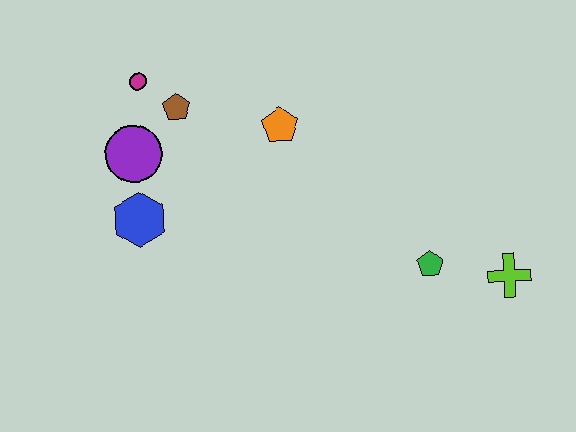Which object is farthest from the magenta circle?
The lime cross is farthest from the magenta circle.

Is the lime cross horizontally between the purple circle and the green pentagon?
No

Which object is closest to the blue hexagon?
The purple circle is closest to the blue hexagon.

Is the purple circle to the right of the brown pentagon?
No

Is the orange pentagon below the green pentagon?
No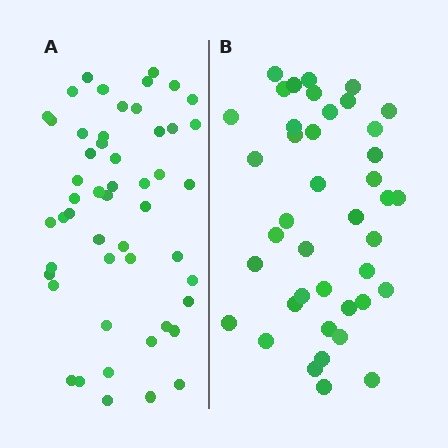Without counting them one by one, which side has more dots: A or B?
Region A (the left region) has more dots.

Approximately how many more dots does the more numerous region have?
Region A has roughly 10 or so more dots than region B.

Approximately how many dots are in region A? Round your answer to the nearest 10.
About 50 dots. (The exact count is 51, which rounds to 50.)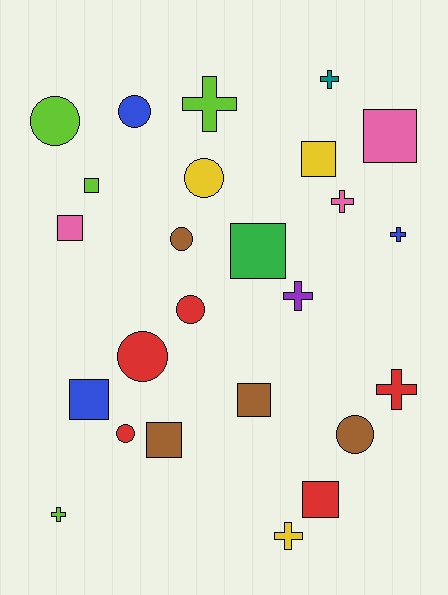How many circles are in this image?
There are 8 circles.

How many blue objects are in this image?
There are 3 blue objects.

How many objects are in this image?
There are 25 objects.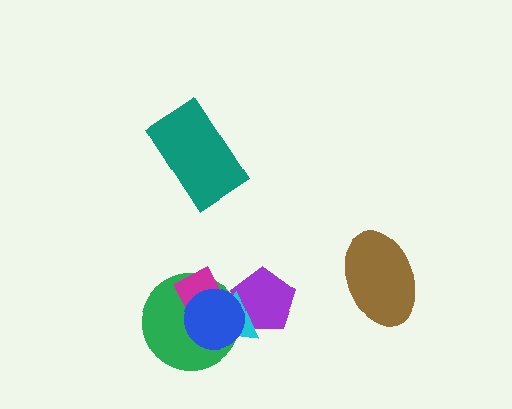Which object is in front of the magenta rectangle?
The blue circle is in front of the magenta rectangle.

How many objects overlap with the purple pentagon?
3 objects overlap with the purple pentagon.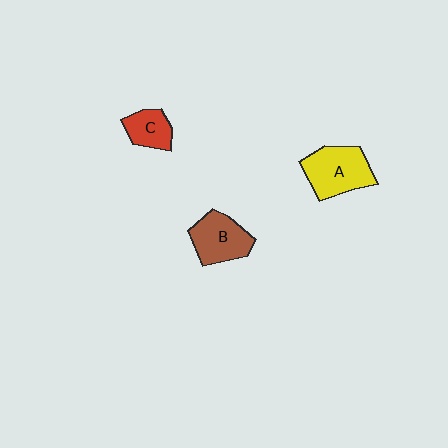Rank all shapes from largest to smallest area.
From largest to smallest: A (yellow), B (brown), C (red).